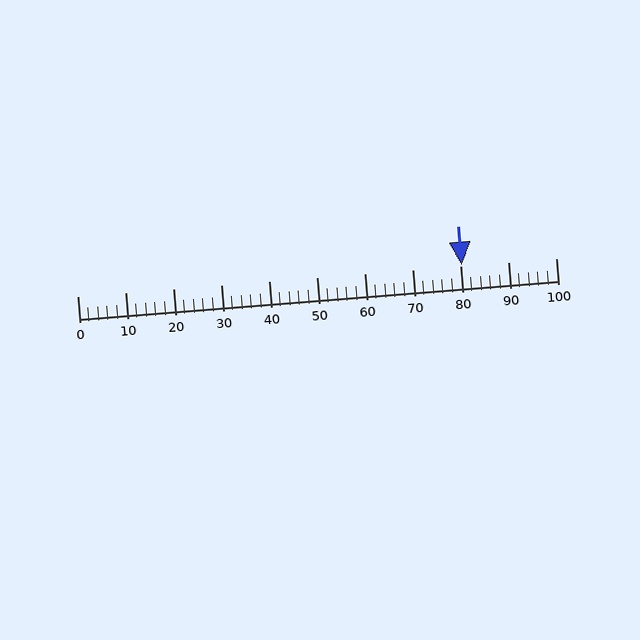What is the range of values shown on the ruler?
The ruler shows values from 0 to 100.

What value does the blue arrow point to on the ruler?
The blue arrow points to approximately 80.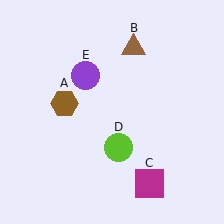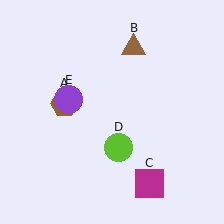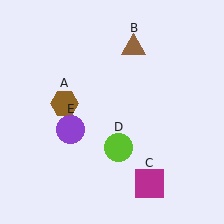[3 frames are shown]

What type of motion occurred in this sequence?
The purple circle (object E) rotated counterclockwise around the center of the scene.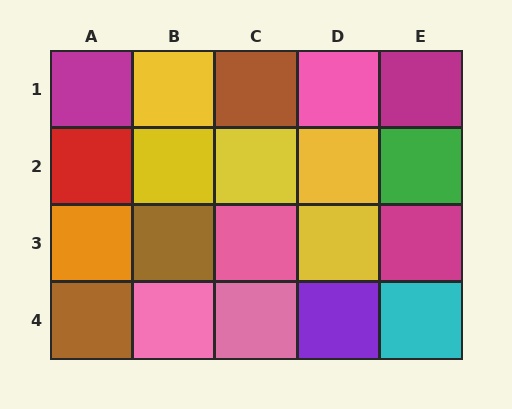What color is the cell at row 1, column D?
Pink.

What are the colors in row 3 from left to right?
Orange, brown, pink, yellow, magenta.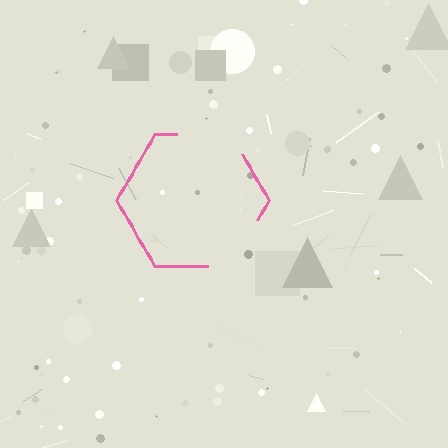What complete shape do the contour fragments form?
The contour fragments form a hexagon.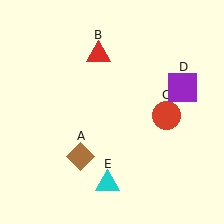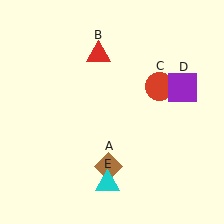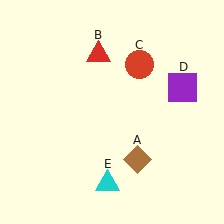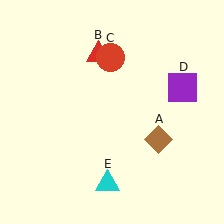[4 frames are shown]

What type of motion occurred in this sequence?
The brown diamond (object A), red circle (object C) rotated counterclockwise around the center of the scene.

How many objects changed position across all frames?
2 objects changed position: brown diamond (object A), red circle (object C).